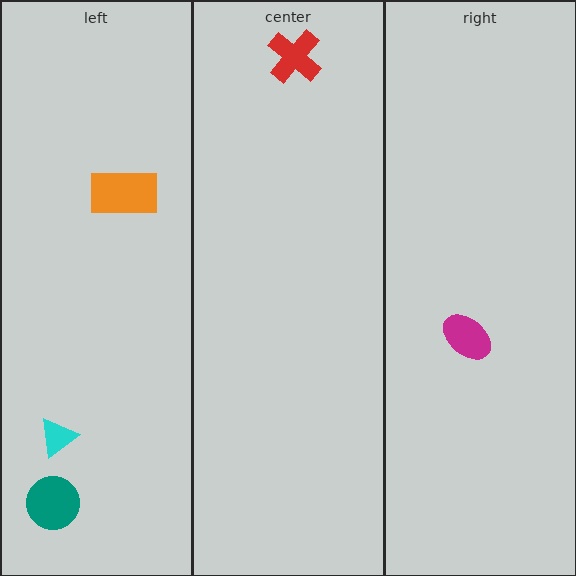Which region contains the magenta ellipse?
The right region.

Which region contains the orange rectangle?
The left region.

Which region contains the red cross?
The center region.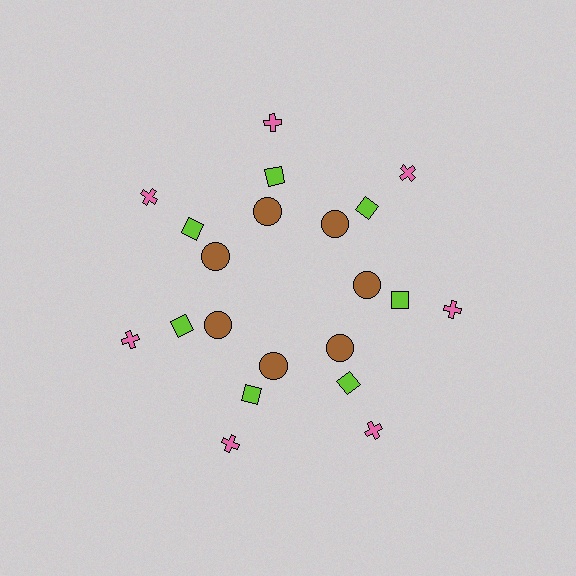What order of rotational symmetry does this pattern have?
This pattern has 7-fold rotational symmetry.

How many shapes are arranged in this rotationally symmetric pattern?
There are 21 shapes, arranged in 7 groups of 3.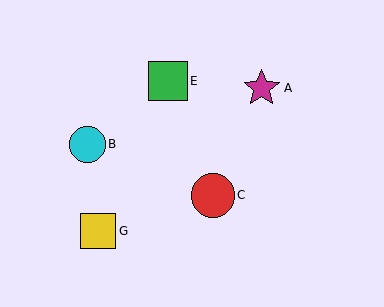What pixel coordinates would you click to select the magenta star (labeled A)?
Click at (262, 88) to select the magenta star A.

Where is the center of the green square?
The center of the green square is at (168, 81).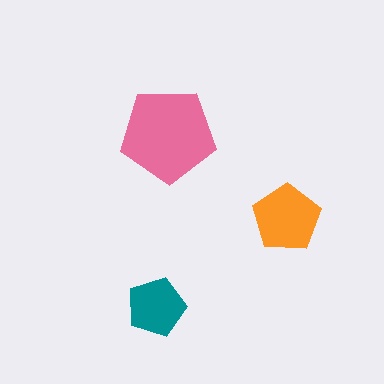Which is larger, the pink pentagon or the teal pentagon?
The pink one.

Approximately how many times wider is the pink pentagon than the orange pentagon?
About 1.5 times wider.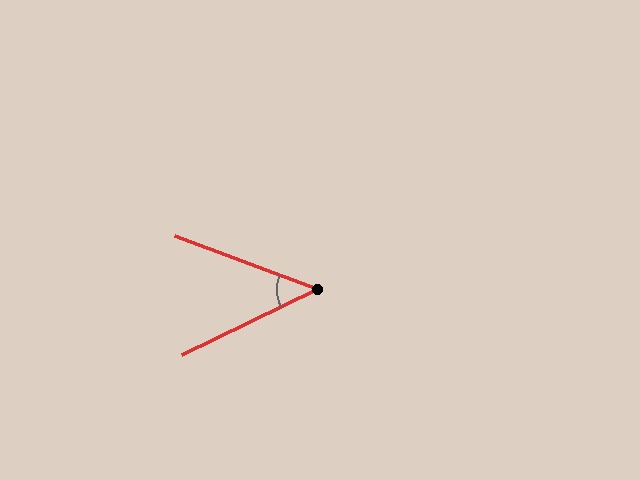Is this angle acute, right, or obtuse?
It is acute.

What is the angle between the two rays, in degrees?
Approximately 46 degrees.